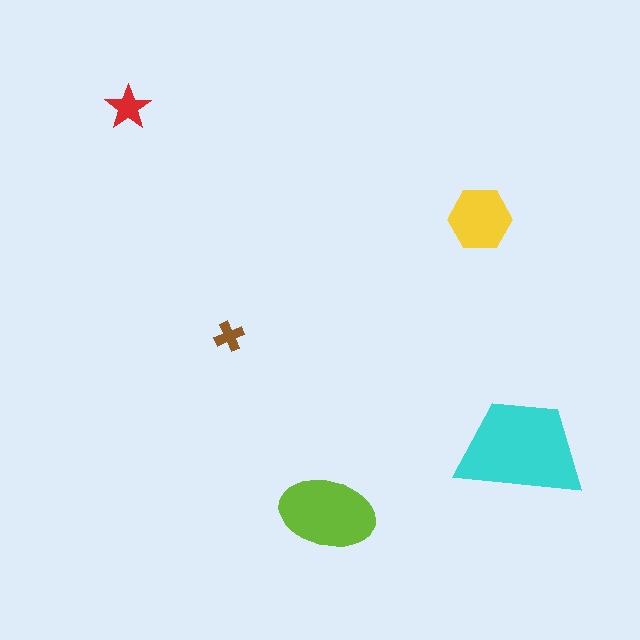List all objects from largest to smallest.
The cyan trapezoid, the lime ellipse, the yellow hexagon, the red star, the brown cross.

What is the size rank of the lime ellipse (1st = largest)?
2nd.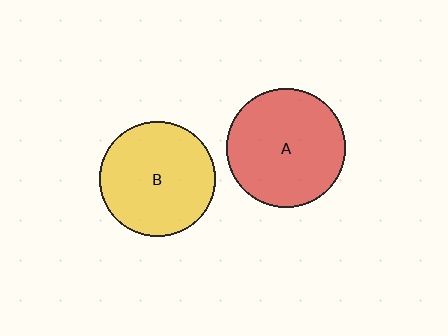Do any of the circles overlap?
No, none of the circles overlap.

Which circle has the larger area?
Circle A (red).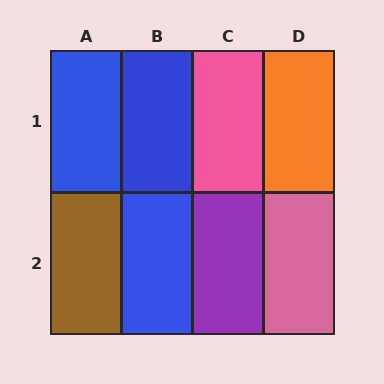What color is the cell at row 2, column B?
Blue.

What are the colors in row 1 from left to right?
Blue, blue, pink, orange.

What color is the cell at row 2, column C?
Purple.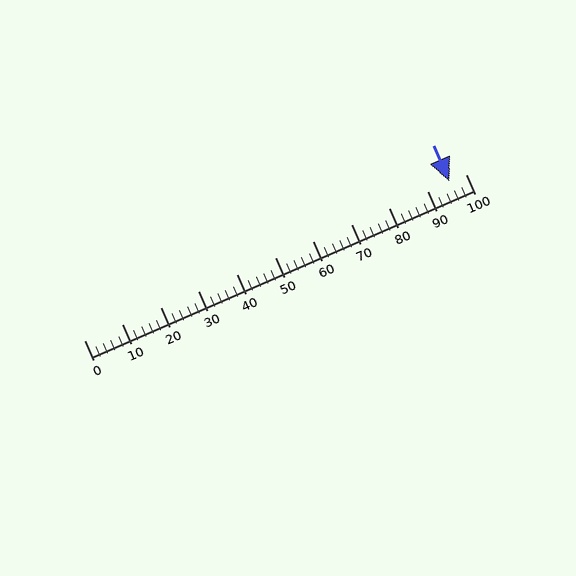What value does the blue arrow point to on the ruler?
The blue arrow points to approximately 96.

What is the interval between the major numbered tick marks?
The major tick marks are spaced 10 units apart.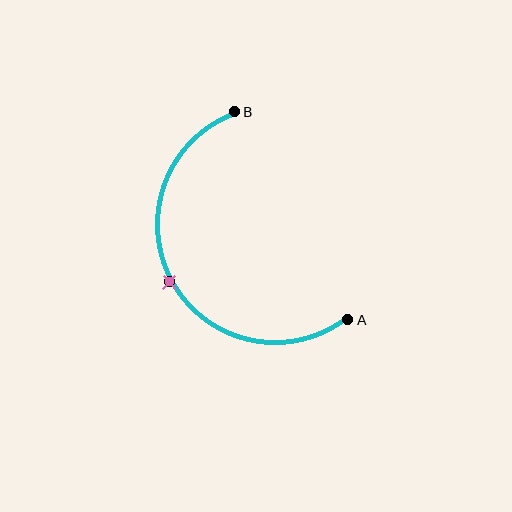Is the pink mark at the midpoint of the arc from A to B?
Yes. The pink mark lies on the arc at equal arc-length from both A and B — it is the arc midpoint.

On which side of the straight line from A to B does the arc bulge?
The arc bulges to the left of the straight line connecting A and B.